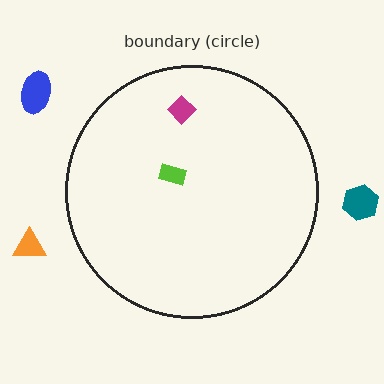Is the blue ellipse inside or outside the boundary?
Outside.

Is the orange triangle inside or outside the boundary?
Outside.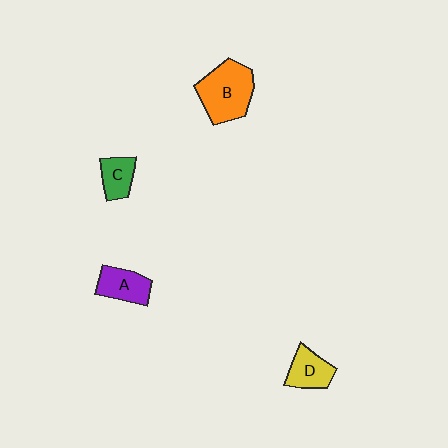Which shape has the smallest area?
Shape C (green).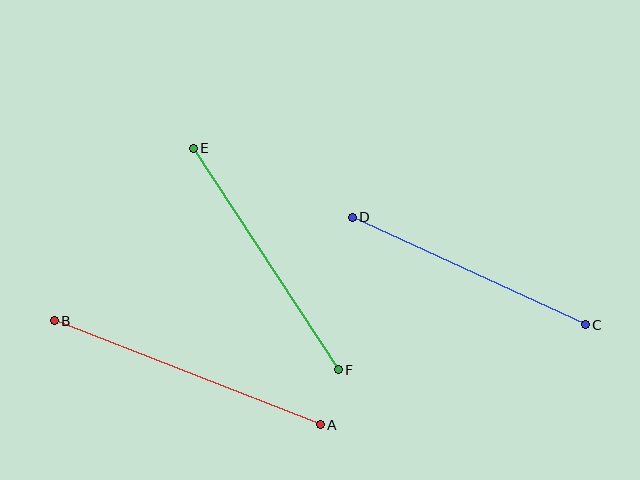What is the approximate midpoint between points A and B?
The midpoint is at approximately (187, 373) pixels.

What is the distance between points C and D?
The distance is approximately 257 pixels.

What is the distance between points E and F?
The distance is approximately 265 pixels.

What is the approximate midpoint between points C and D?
The midpoint is at approximately (469, 271) pixels.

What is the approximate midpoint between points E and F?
The midpoint is at approximately (266, 259) pixels.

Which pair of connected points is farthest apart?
Points A and B are farthest apart.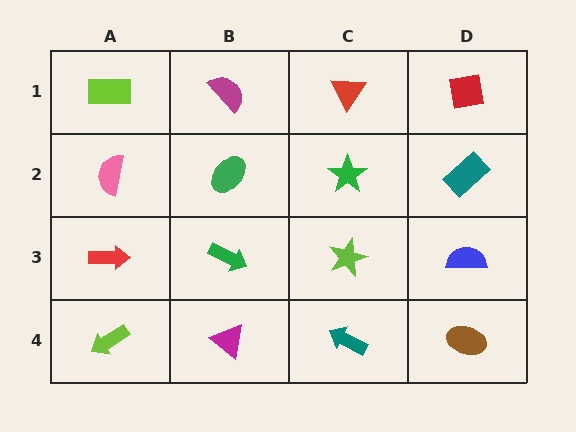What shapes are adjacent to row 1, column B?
A green ellipse (row 2, column B), a lime rectangle (row 1, column A), a red triangle (row 1, column C).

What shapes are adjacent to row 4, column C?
A lime star (row 3, column C), a magenta triangle (row 4, column B), a brown ellipse (row 4, column D).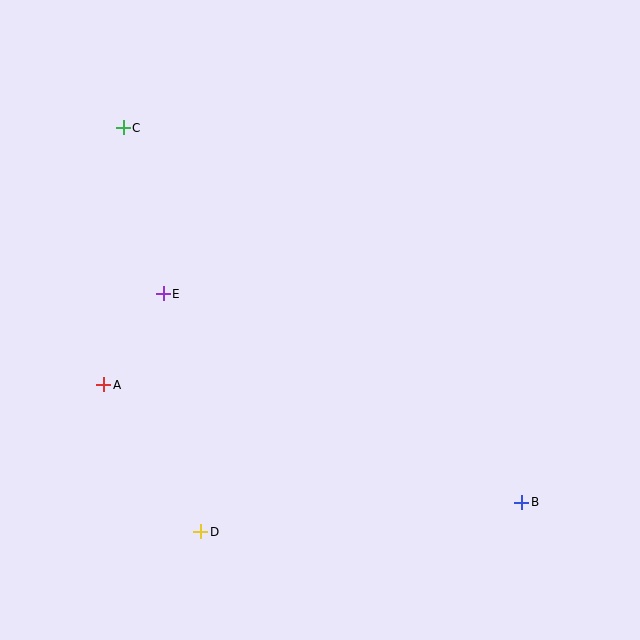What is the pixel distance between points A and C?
The distance between A and C is 258 pixels.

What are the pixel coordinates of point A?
Point A is at (104, 385).